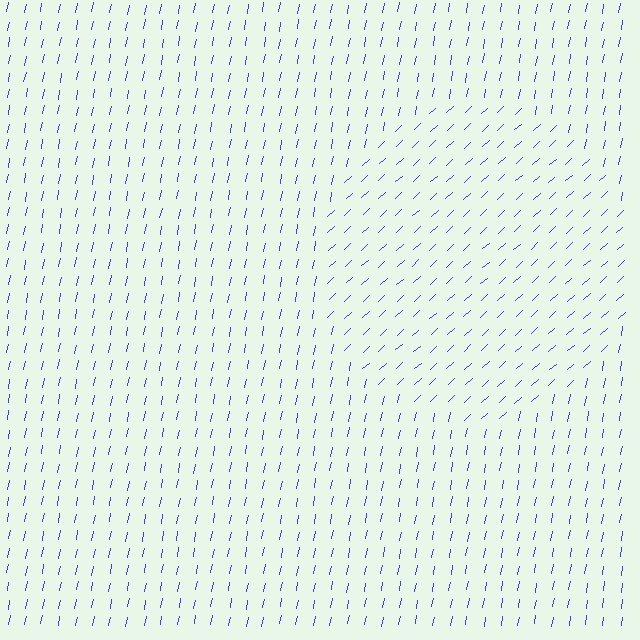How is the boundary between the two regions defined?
The boundary is defined purely by a change in line orientation (approximately 37 degrees difference). All lines are the same color and thickness.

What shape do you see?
I see a circle.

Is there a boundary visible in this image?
Yes, there is a texture boundary formed by a change in line orientation.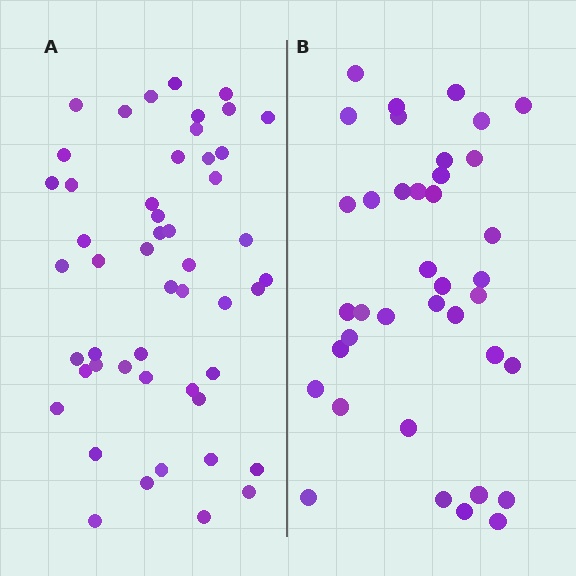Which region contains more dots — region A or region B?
Region A (the left region) has more dots.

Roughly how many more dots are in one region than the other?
Region A has roughly 12 or so more dots than region B.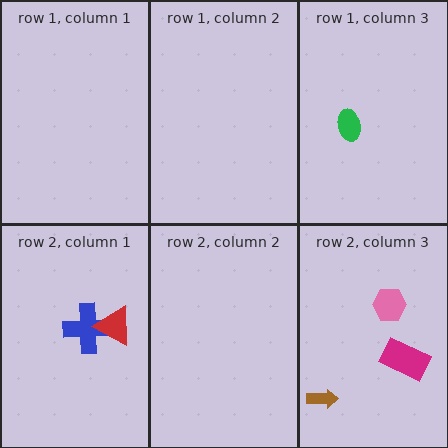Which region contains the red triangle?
The row 2, column 1 region.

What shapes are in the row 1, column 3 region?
The green ellipse.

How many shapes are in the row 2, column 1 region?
2.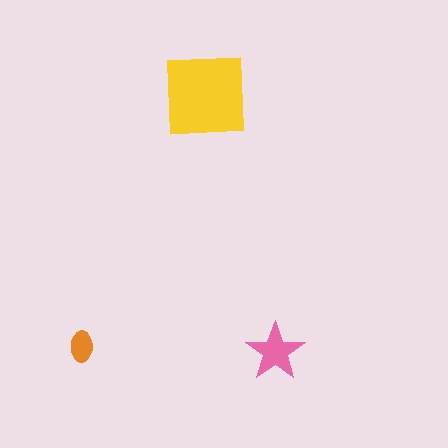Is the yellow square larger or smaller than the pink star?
Larger.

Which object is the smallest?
The orange ellipse.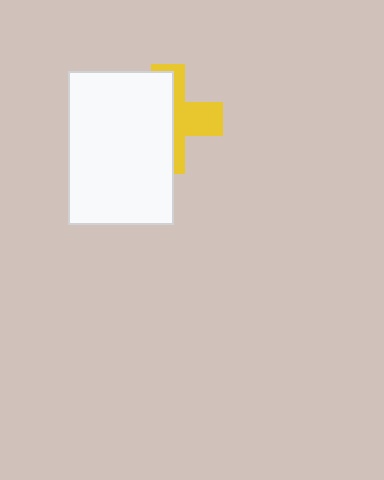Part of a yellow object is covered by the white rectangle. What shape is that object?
It is a cross.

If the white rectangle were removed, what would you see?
You would see the complete yellow cross.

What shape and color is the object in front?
The object in front is a white rectangle.